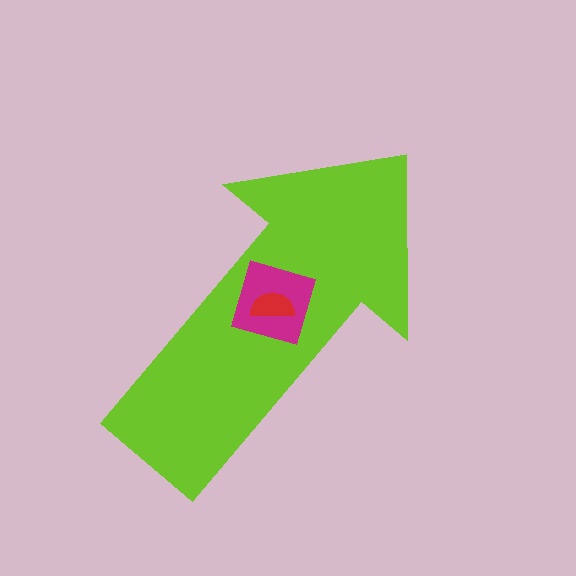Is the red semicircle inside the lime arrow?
Yes.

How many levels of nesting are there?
3.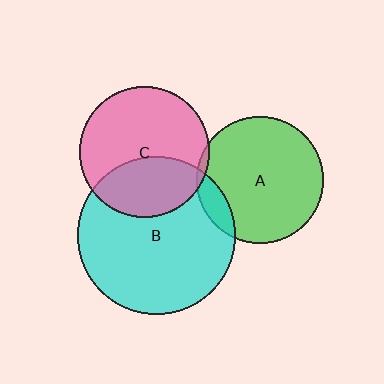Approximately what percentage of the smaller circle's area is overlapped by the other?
Approximately 35%.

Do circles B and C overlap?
Yes.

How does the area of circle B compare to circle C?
Approximately 1.5 times.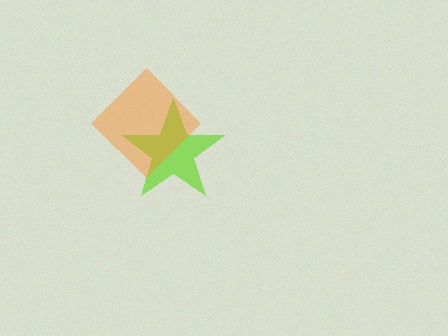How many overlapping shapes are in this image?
There are 2 overlapping shapes in the image.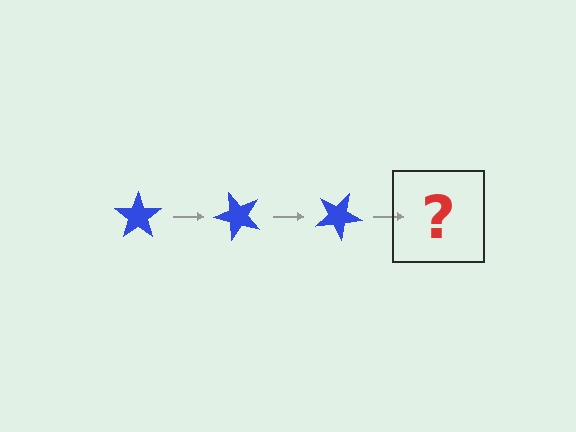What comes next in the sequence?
The next element should be a blue star rotated 150 degrees.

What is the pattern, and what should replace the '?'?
The pattern is that the star rotates 50 degrees each step. The '?' should be a blue star rotated 150 degrees.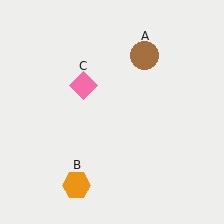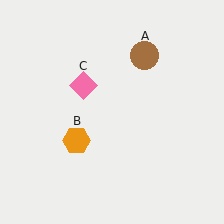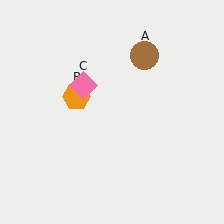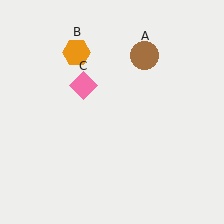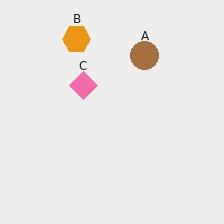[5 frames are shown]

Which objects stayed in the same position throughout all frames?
Brown circle (object A) and pink diamond (object C) remained stationary.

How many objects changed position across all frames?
1 object changed position: orange hexagon (object B).